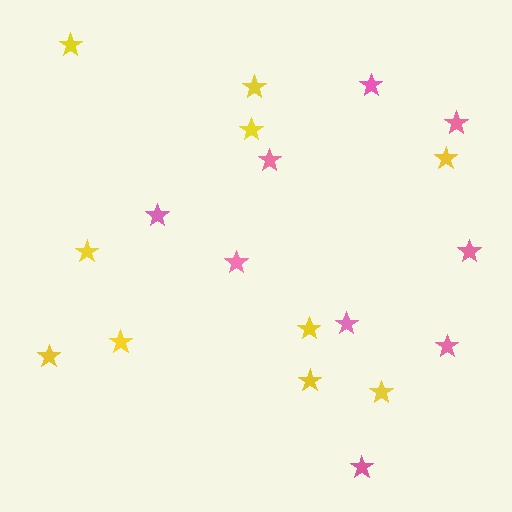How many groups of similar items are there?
There are 2 groups: one group of yellow stars (10) and one group of pink stars (9).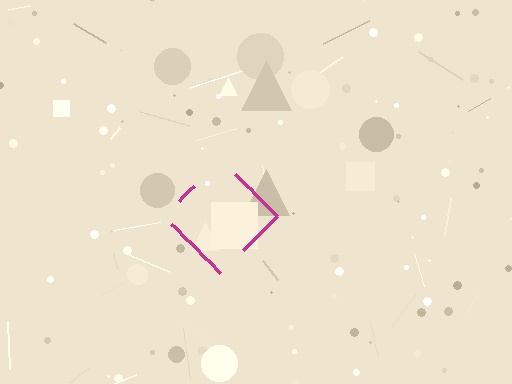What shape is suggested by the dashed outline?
The dashed outline suggests a diamond.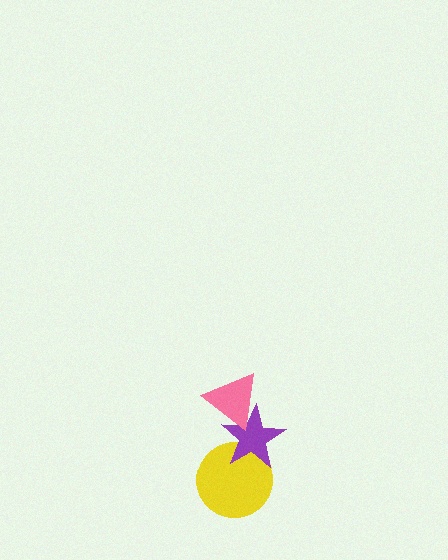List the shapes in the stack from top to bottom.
From top to bottom: the pink triangle, the purple star, the yellow circle.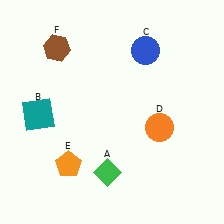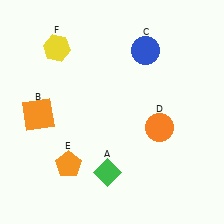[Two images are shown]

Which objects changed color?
B changed from teal to orange. F changed from brown to yellow.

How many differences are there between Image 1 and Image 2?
There are 2 differences between the two images.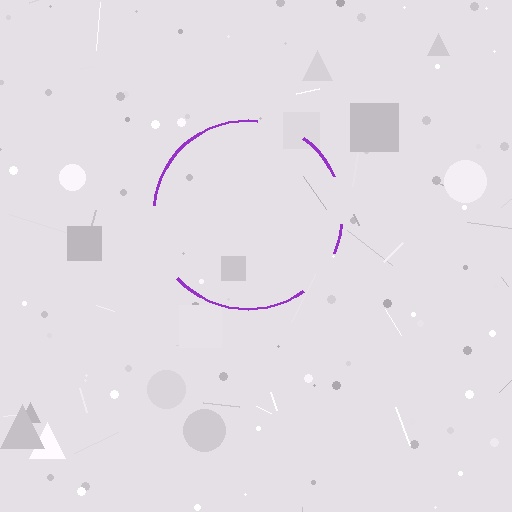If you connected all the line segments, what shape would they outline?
They would outline a circle.